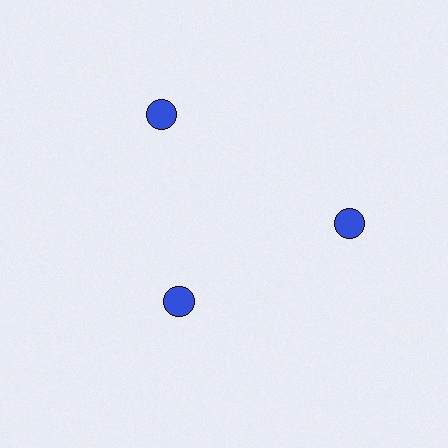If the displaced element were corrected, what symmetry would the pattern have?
It would have 3-fold rotational symmetry — the pattern would map onto itself every 120 degrees.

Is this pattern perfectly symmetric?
No. The 3 blue circles are arranged in a ring, but one element near the 7 o'clock position is pulled inward toward the center, breaking the 3-fold rotational symmetry.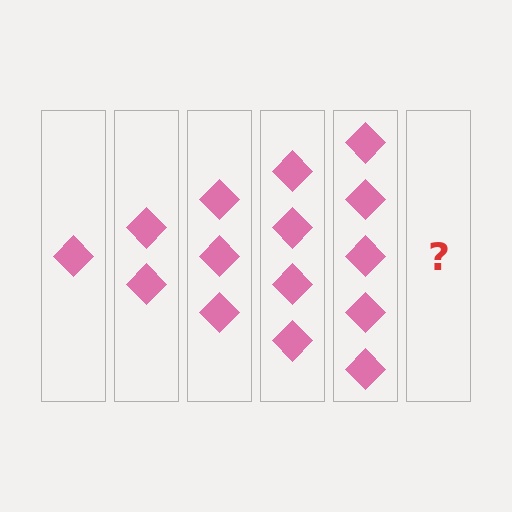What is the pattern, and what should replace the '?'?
The pattern is that each step adds one more diamond. The '?' should be 6 diamonds.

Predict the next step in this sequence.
The next step is 6 diamonds.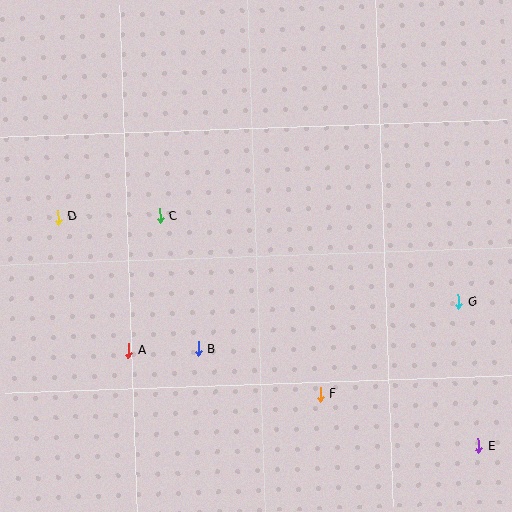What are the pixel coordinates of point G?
Point G is at (459, 302).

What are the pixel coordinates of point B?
Point B is at (198, 349).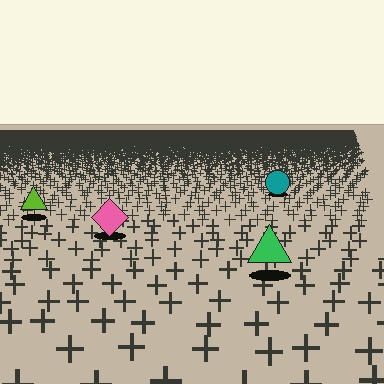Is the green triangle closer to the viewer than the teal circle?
Yes. The green triangle is closer — you can tell from the texture gradient: the ground texture is coarser near it.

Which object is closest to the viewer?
The green triangle is closest. The texture marks near it are larger and more spread out.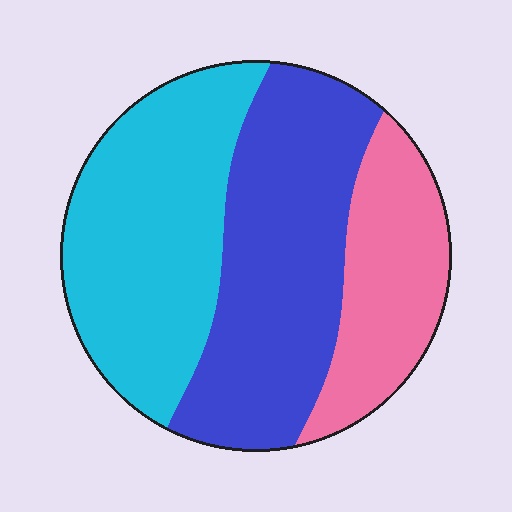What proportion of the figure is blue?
Blue takes up between a quarter and a half of the figure.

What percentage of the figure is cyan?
Cyan covers roughly 40% of the figure.